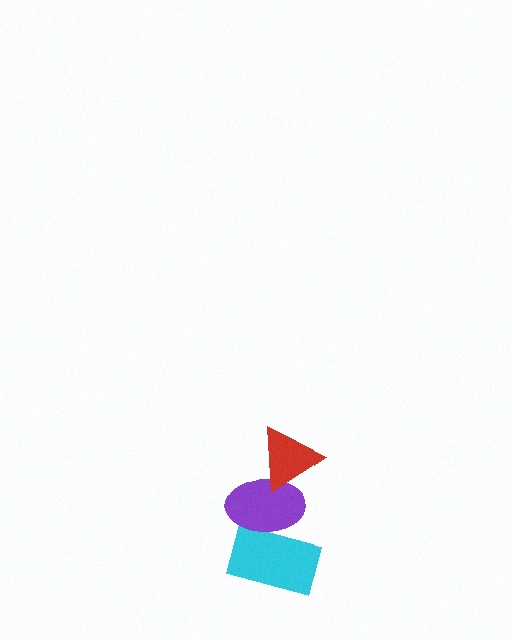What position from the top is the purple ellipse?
The purple ellipse is 2nd from the top.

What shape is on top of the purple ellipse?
The red triangle is on top of the purple ellipse.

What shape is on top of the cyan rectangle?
The purple ellipse is on top of the cyan rectangle.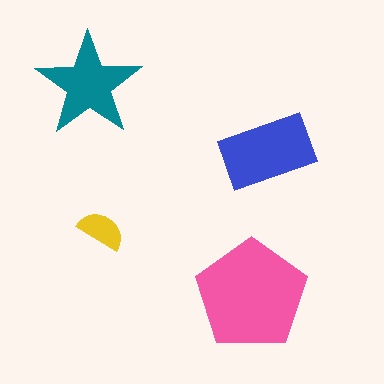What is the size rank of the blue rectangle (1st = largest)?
2nd.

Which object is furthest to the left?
The teal star is leftmost.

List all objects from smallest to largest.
The yellow semicircle, the teal star, the blue rectangle, the pink pentagon.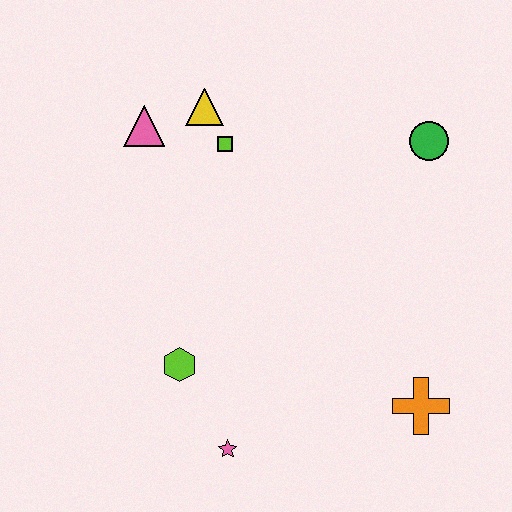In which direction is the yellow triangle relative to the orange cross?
The yellow triangle is above the orange cross.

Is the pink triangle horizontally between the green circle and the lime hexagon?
No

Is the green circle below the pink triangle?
Yes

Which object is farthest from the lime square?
The orange cross is farthest from the lime square.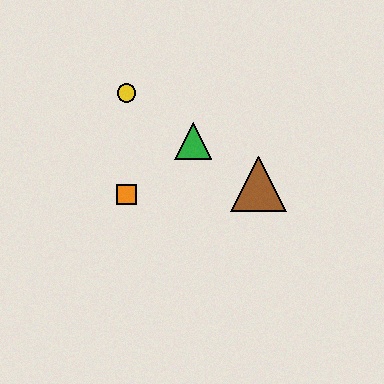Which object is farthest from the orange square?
The brown triangle is farthest from the orange square.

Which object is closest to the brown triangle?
The green triangle is closest to the brown triangle.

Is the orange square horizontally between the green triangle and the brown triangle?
No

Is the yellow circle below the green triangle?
No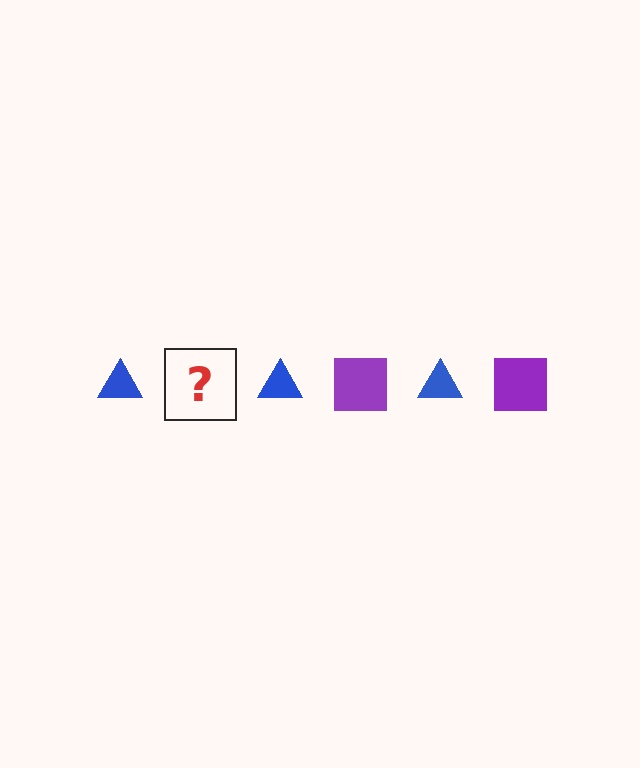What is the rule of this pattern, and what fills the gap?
The rule is that the pattern alternates between blue triangle and purple square. The gap should be filled with a purple square.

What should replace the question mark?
The question mark should be replaced with a purple square.